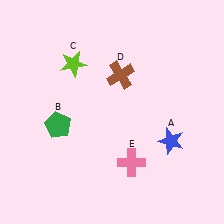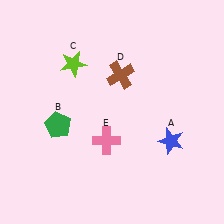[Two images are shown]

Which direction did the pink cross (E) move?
The pink cross (E) moved left.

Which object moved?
The pink cross (E) moved left.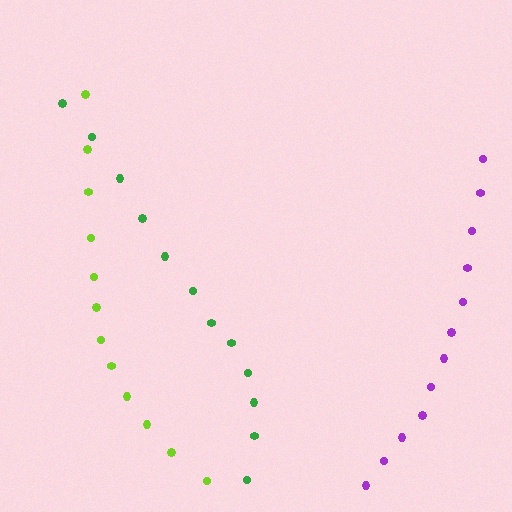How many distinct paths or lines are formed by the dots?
There are 3 distinct paths.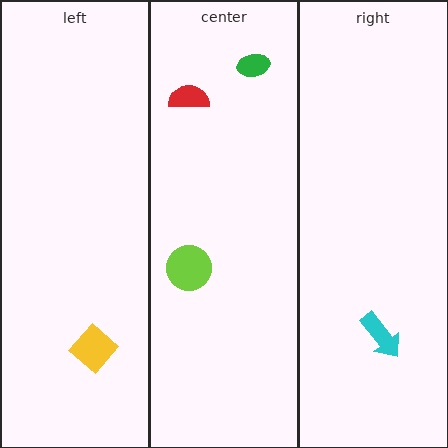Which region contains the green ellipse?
The center region.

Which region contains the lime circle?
The center region.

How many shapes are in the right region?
1.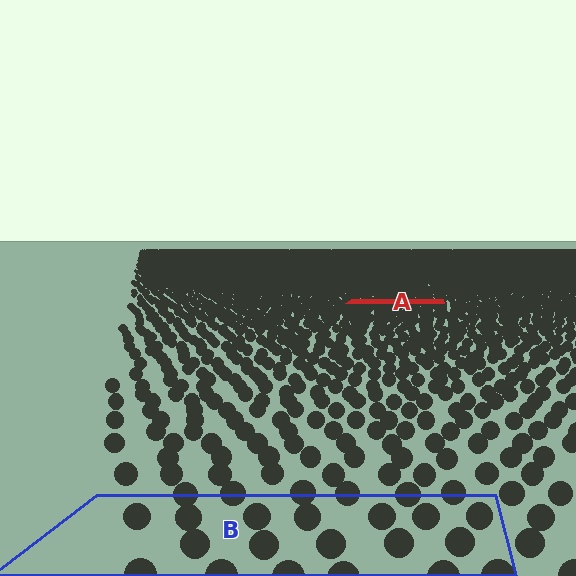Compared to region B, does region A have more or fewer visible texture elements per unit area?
Region A has more texture elements per unit area — they are packed more densely because it is farther away.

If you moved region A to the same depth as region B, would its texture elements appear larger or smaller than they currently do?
They would appear larger. At a closer depth, the same texture elements are projected at a bigger on-screen size.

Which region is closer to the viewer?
Region B is closer. The texture elements there are larger and more spread out.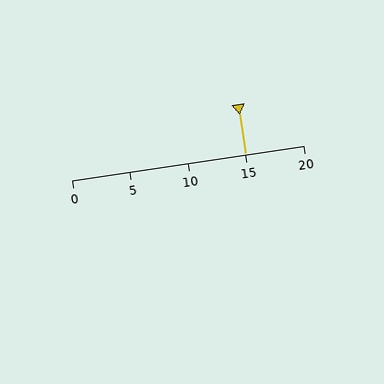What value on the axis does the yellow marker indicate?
The marker indicates approximately 15.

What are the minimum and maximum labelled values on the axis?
The axis runs from 0 to 20.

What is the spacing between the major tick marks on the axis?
The major ticks are spaced 5 apart.